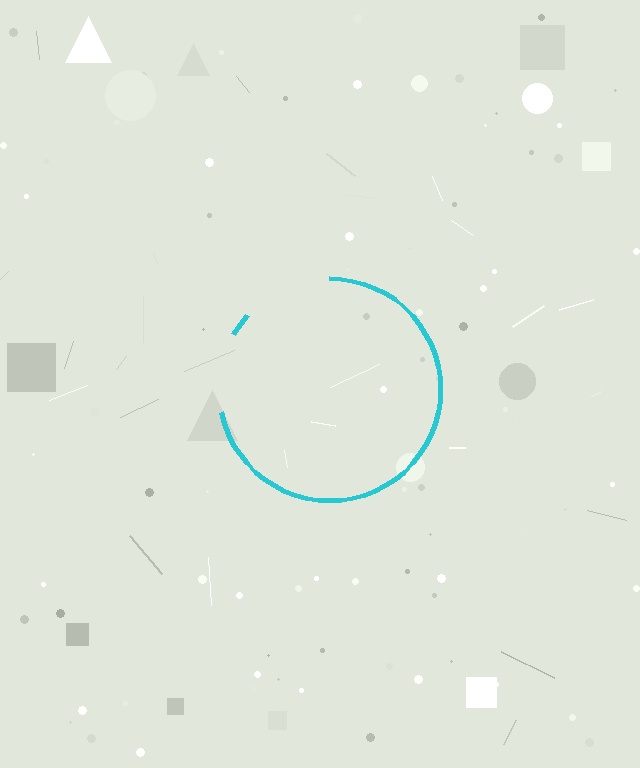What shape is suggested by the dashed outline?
The dashed outline suggests a circle.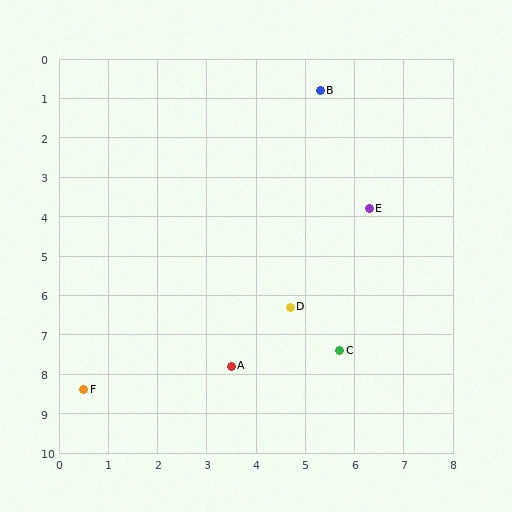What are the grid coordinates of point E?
Point E is at approximately (6.3, 3.8).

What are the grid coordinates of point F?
Point F is at approximately (0.5, 8.4).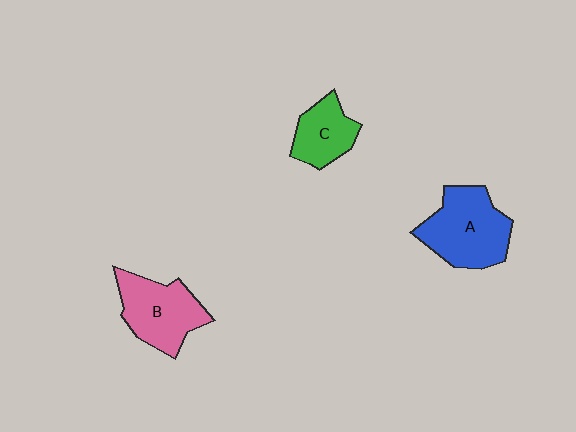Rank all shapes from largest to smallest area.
From largest to smallest: A (blue), B (pink), C (green).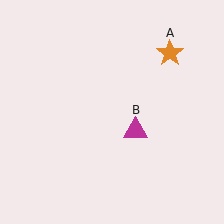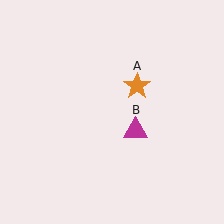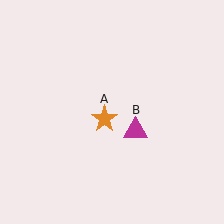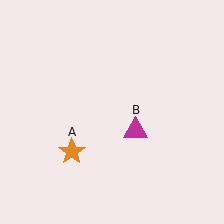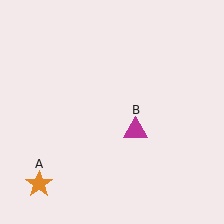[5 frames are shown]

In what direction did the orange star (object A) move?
The orange star (object A) moved down and to the left.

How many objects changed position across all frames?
1 object changed position: orange star (object A).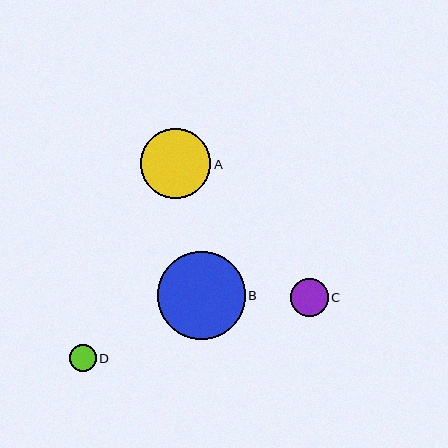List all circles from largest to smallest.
From largest to smallest: B, A, C, D.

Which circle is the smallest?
Circle D is the smallest with a size of approximately 27 pixels.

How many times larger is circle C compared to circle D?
Circle C is approximately 1.4 times the size of circle D.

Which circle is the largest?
Circle B is the largest with a size of approximately 88 pixels.